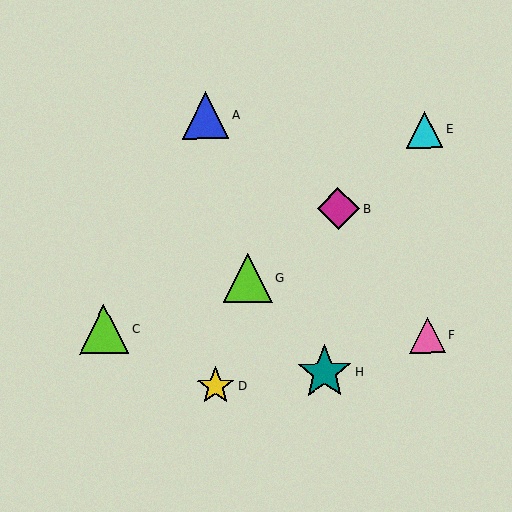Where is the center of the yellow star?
The center of the yellow star is at (216, 387).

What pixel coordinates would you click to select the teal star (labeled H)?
Click at (324, 372) to select the teal star H.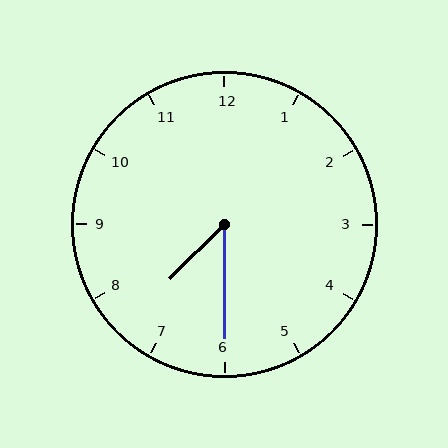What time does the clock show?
7:30.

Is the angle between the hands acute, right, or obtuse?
It is acute.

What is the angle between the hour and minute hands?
Approximately 45 degrees.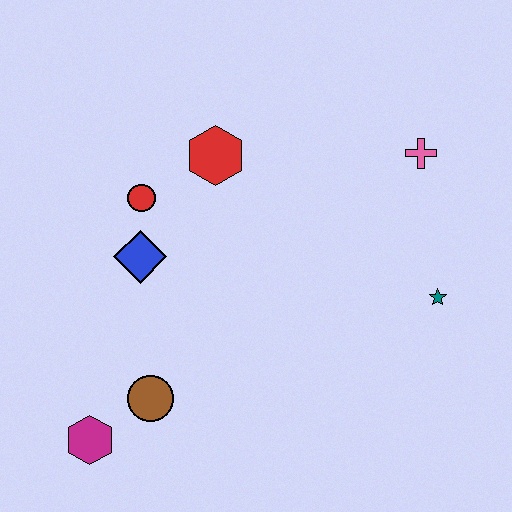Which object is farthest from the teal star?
The magenta hexagon is farthest from the teal star.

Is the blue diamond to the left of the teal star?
Yes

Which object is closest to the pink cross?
The teal star is closest to the pink cross.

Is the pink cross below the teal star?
No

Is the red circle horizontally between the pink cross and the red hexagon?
No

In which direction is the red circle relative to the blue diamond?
The red circle is above the blue diamond.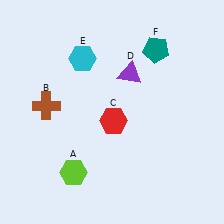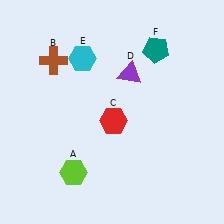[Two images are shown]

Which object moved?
The brown cross (B) moved up.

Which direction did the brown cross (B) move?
The brown cross (B) moved up.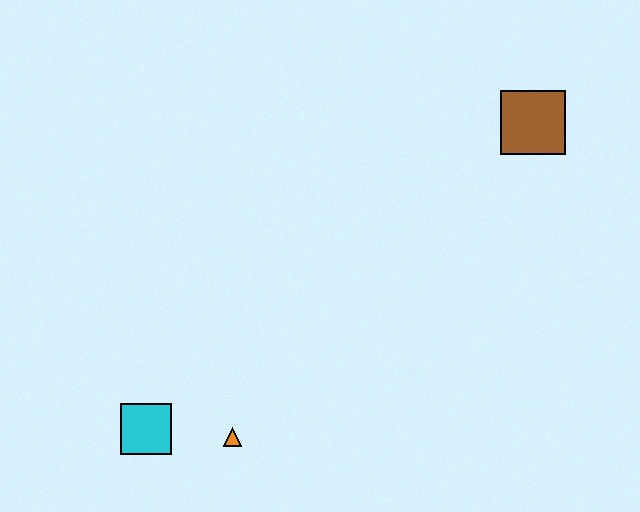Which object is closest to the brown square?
The orange triangle is closest to the brown square.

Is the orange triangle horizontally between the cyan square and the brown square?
Yes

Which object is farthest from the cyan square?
The brown square is farthest from the cyan square.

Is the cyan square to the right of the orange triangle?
No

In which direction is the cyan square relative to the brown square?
The cyan square is to the left of the brown square.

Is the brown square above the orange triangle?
Yes